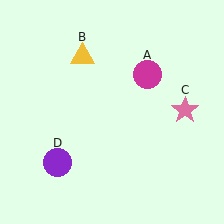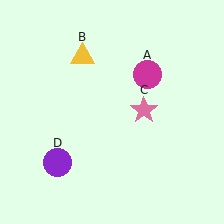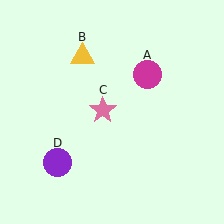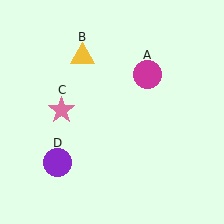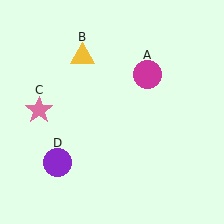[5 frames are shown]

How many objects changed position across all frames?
1 object changed position: pink star (object C).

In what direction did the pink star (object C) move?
The pink star (object C) moved left.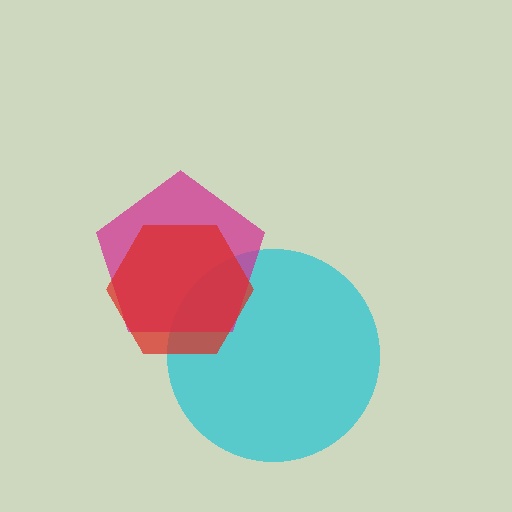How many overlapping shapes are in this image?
There are 3 overlapping shapes in the image.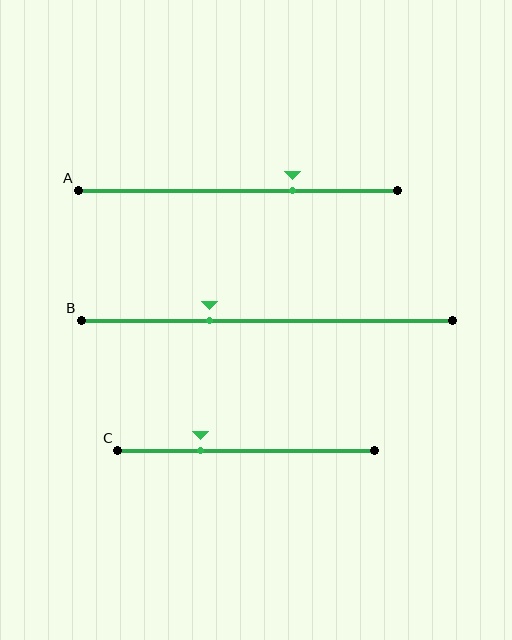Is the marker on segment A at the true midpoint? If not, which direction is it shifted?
No, the marker on segment A is shifted to the right by about 17% of the segment length.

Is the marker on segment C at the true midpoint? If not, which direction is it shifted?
No, the marker on segment C is shifted to the left by about 18% of the segment length.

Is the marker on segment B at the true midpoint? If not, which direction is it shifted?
No, the marker on segment B is shifted to the left by about 15% of the segment length.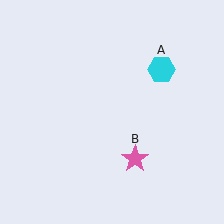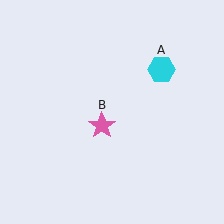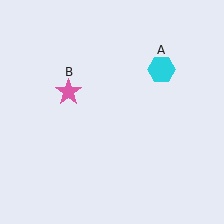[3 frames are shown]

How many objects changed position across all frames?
1 object changed position: pink star (object B).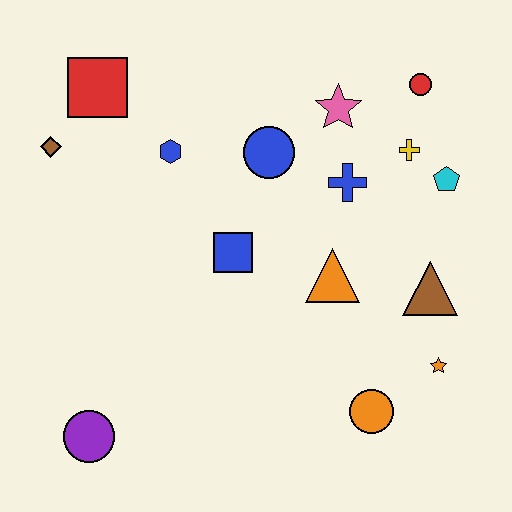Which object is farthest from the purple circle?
The red circle is farthest from the purple circle.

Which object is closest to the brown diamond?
The red square is closest to the brown diamond.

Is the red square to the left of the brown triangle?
Yes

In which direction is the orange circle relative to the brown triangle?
The orange circle is below the brown triangle.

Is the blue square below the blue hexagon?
Yes